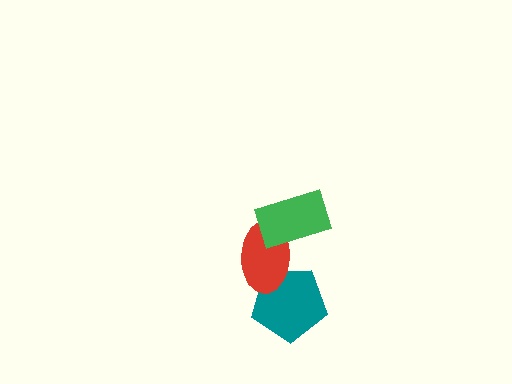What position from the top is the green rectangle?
The green rectangle is 1st from the top.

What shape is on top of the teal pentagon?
The red ellipse is on top of the teal pentagon.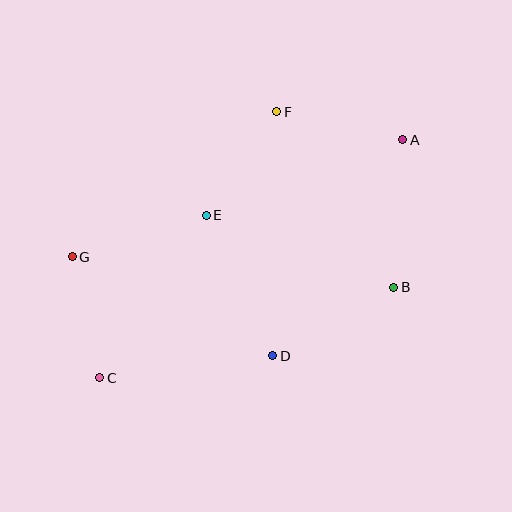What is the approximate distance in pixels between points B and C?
The distance between B and C is approximately 307 pixels.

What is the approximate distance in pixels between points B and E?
The distance between B and E is approximately 201 pixels.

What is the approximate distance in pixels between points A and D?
The distance between A and D is approximately 252 pixels.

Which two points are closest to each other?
Points C and G are closest to each other.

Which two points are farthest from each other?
Points A and C are farthest from each other.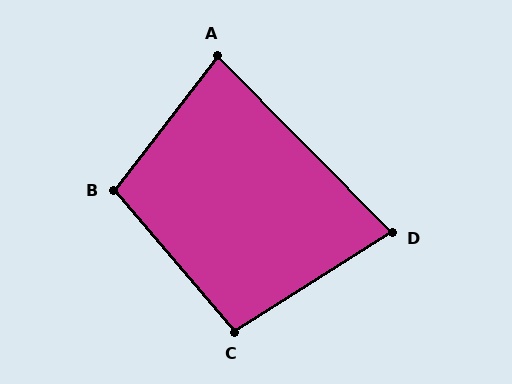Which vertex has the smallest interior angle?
D, at approximately 78 degrees.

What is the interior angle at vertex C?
Approximately 98 degrees (obtuse).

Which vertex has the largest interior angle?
B, at approximately 102 degrees.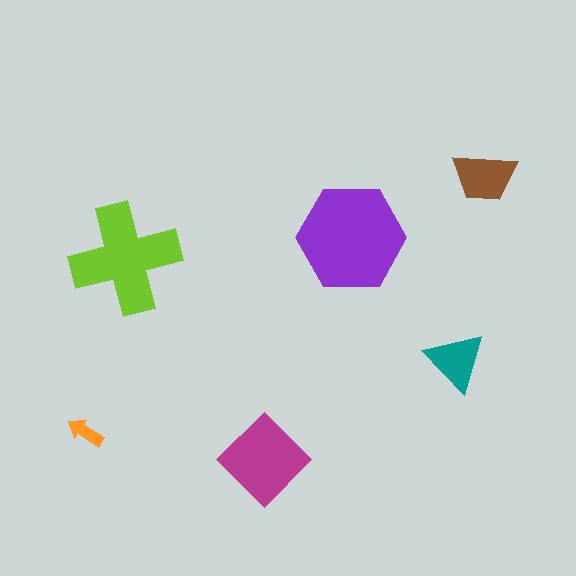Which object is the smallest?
The orange arrow.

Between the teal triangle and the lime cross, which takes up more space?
The lime cross.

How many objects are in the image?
There are 6 objects in the image.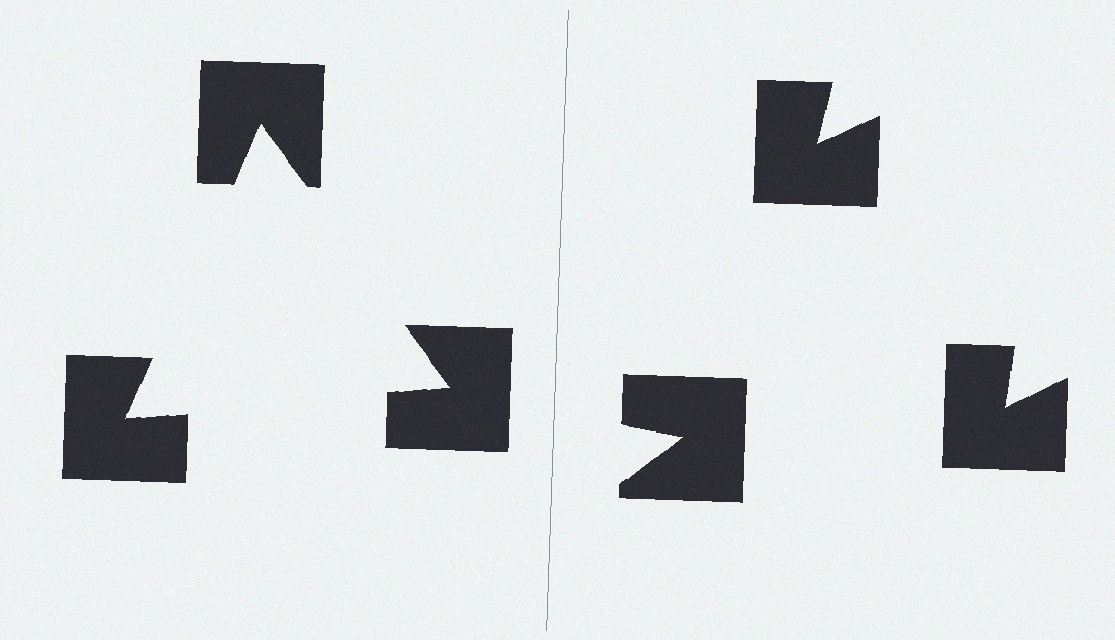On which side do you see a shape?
An illusory triangle appears on the left side. On the right side the wedge cuts are rotated, so no coherent shape forms.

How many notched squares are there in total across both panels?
6 — 3 on each side.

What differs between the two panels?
The notched squares are positioned identically on both sides; only the wedge orientations differ. On the left they align to a triangle; on the right they are misaligned.